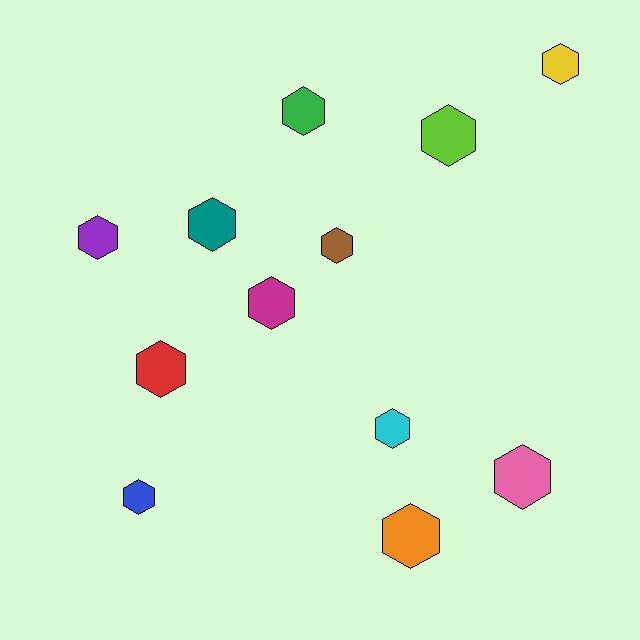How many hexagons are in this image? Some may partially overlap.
There are 12 hexagons.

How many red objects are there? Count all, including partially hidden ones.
There is 1 red object.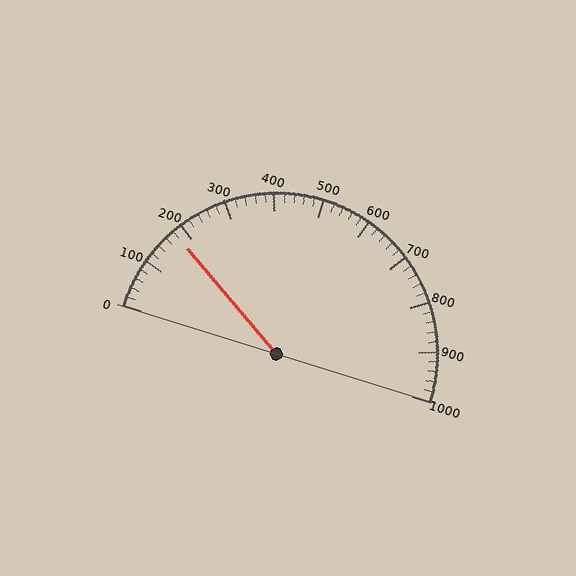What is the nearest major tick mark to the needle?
The nearest major tick mark is 200.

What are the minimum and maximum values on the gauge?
The gauge ranges from 0 to 1000.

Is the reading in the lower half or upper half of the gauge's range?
The reading is in the lower half of the range (0 to 1000).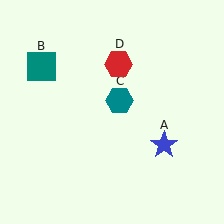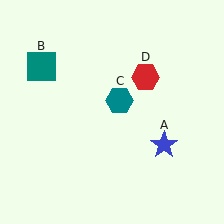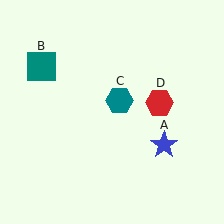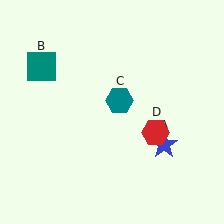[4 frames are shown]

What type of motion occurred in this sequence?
The red hexagon (object D) rotated clockwise around the center of the scene.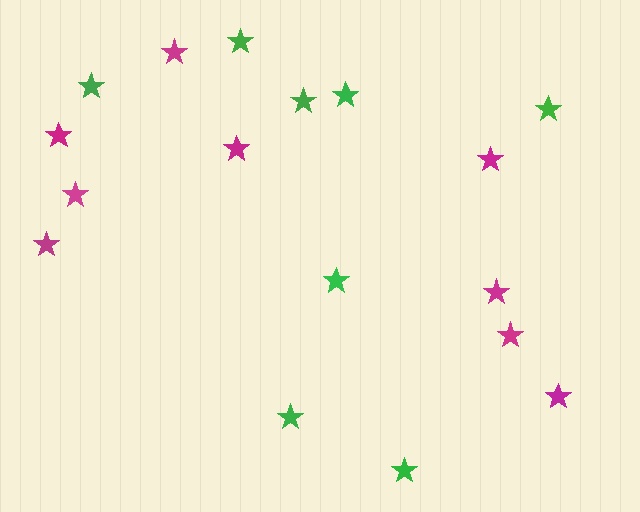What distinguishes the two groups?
There are 2 groups: one group of green stars (8) and one group of magenta stars (9).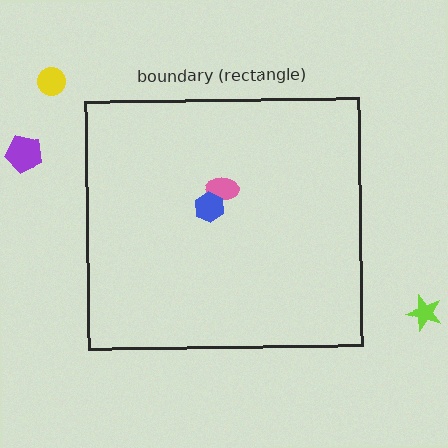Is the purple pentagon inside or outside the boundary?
Outside.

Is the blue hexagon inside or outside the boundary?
Inside.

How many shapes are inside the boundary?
2 inside, 3 outside.